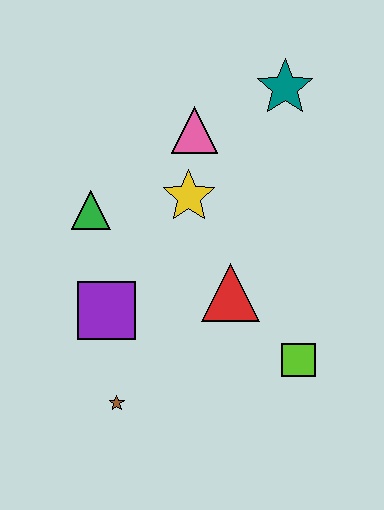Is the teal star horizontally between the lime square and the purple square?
Yes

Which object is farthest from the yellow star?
The brown star is farthest from the yellow star.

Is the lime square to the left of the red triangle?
No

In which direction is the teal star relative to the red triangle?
The teal star is above the red triangle.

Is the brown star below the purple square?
Yes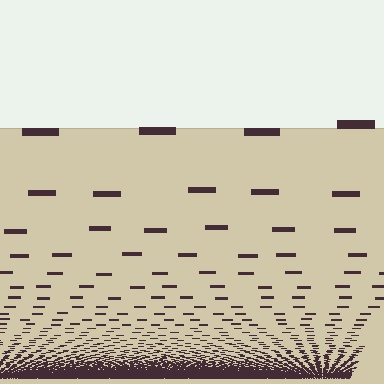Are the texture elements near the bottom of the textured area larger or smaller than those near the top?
Smaller. The gradient is inverted — elements near the bottom are smaller and denser.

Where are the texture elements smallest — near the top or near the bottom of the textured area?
Near the bottom.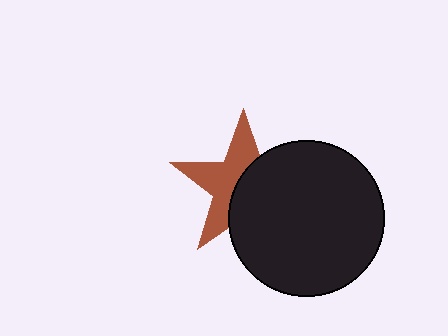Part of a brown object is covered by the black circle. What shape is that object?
It is a star.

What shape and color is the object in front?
The object in front is a black circle.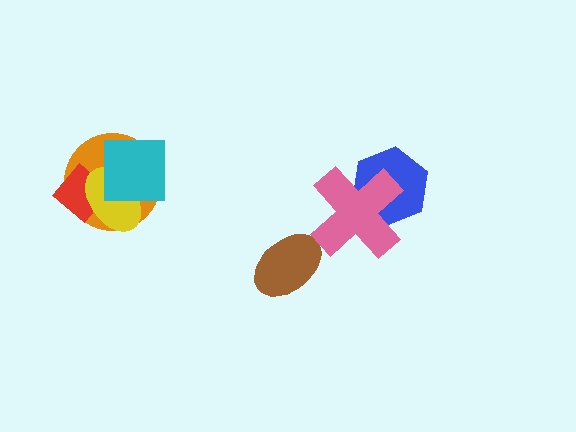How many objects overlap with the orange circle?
3 objects overlap with the orange circle.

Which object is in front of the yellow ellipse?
The cyan square is in front of the yellow ellipse.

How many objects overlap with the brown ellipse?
0 objects overlap with the brown ellipse.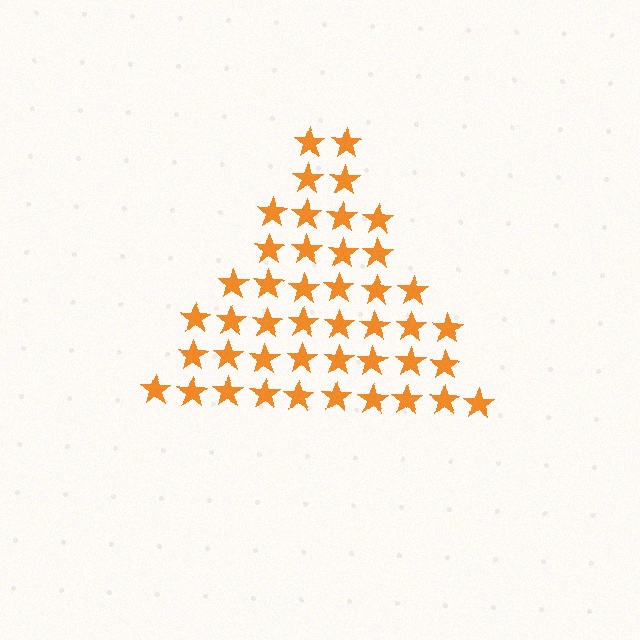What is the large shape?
The large shape is a triangle.